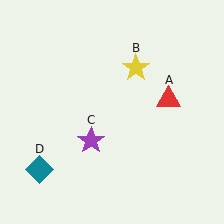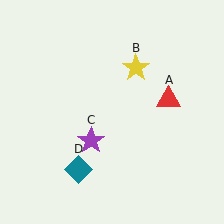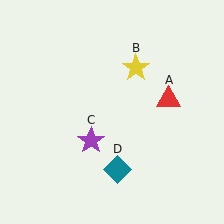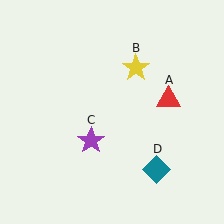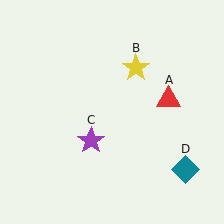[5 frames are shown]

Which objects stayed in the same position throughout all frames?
Red triangle (object A) and yellow star (object B) and purple star (object C) remained stationary.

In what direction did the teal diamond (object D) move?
The teal diamond (object D) moved right.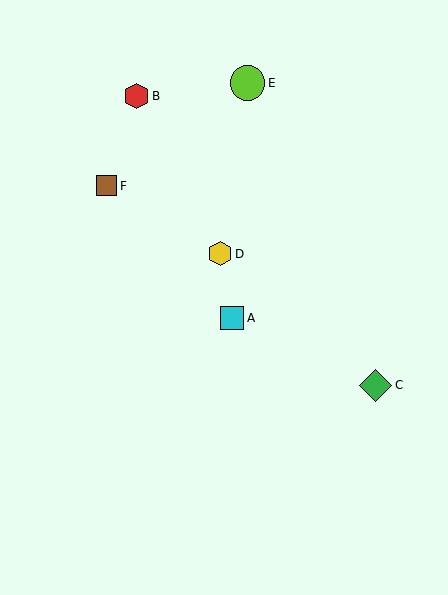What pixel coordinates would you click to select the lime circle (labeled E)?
Click at (247, 83) to select the lime circle E.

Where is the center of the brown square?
The center of the brown square is at (107, 186).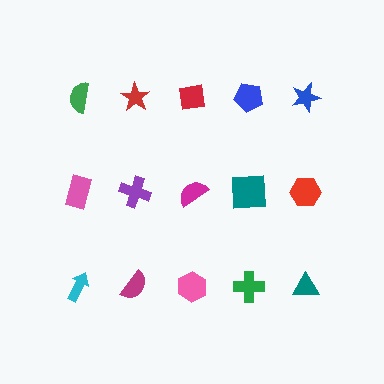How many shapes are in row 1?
5 shapes.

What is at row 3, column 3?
A pink hexagon.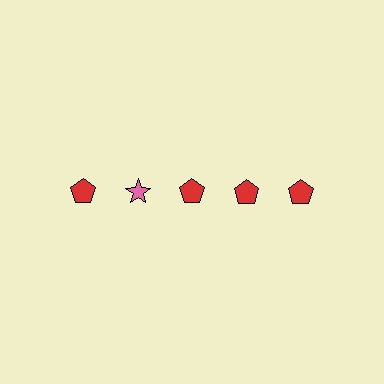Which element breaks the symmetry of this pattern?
The pink star in the top row, second from left column breaks the symmetry. All other shapes are red pentagons.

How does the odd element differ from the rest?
It differs in both color (pink instead of red) and shape (star instead of pentagon).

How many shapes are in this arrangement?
There are 5 shapes arranged in a grid pattern.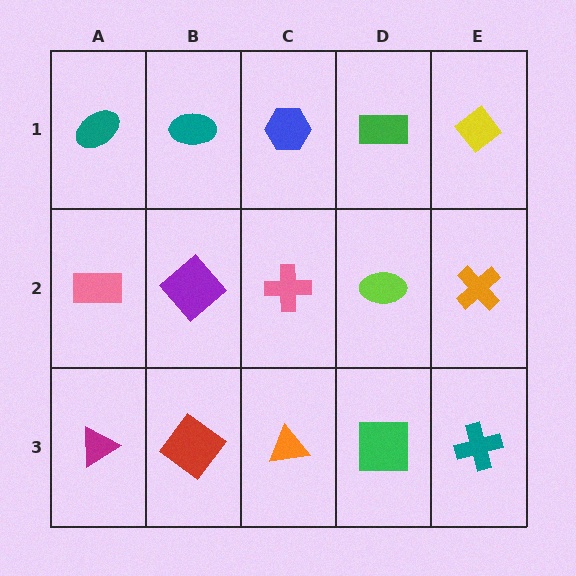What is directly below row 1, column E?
An orange cross.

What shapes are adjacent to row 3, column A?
A pink rectangle (row 2, column A), a red diamond (row 3, column B).